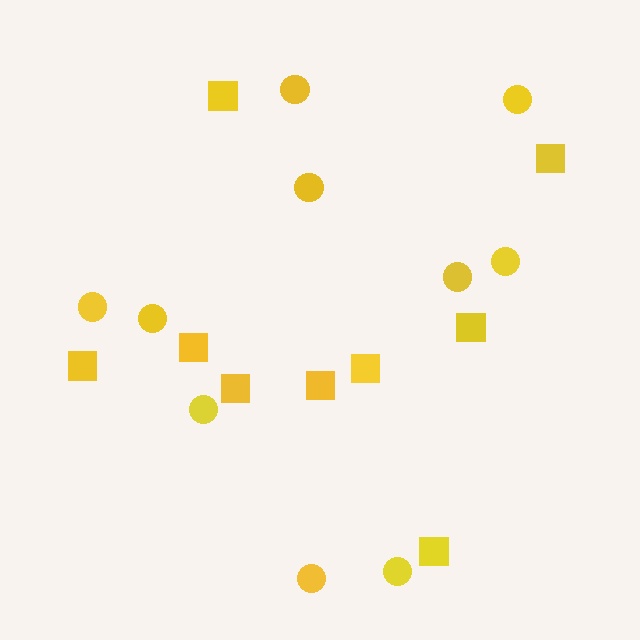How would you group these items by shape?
There are 2 groups: one group of squares (9) and one group of circles (10).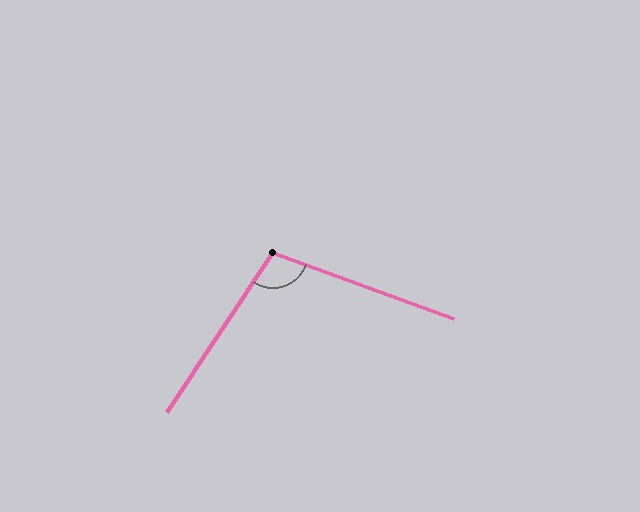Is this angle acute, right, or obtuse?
It is obtuse.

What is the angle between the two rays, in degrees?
Approximately 104 degrees.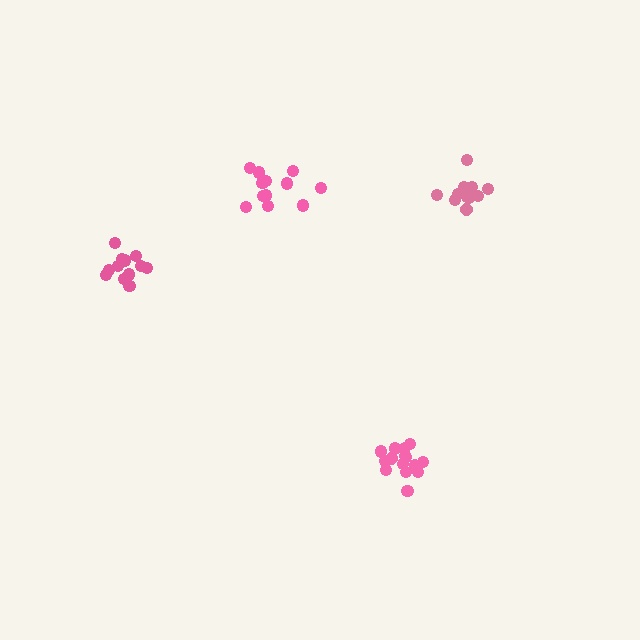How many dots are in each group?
Group 1: 13 dots, Group 2: 16 dots, Group 3: 11 dots, Group 4: 14 dots (54 total).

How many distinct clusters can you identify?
There are 4 distinct clusters.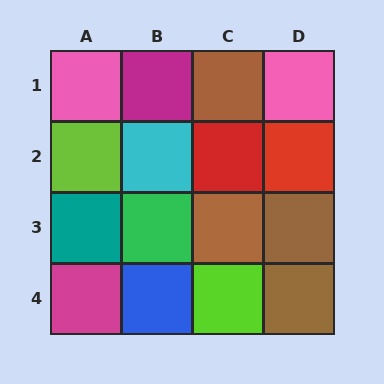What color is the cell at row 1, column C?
Brown.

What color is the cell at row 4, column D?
Brown.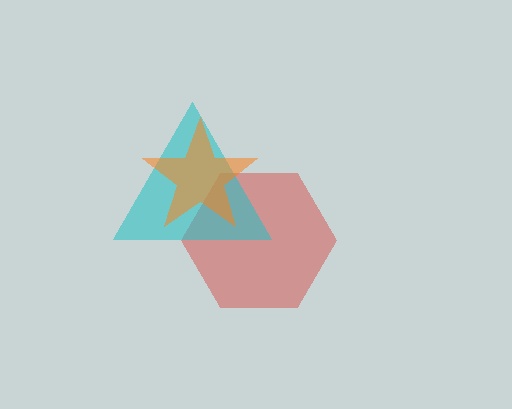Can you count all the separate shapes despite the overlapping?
Yes, there are 3 separate shapes.